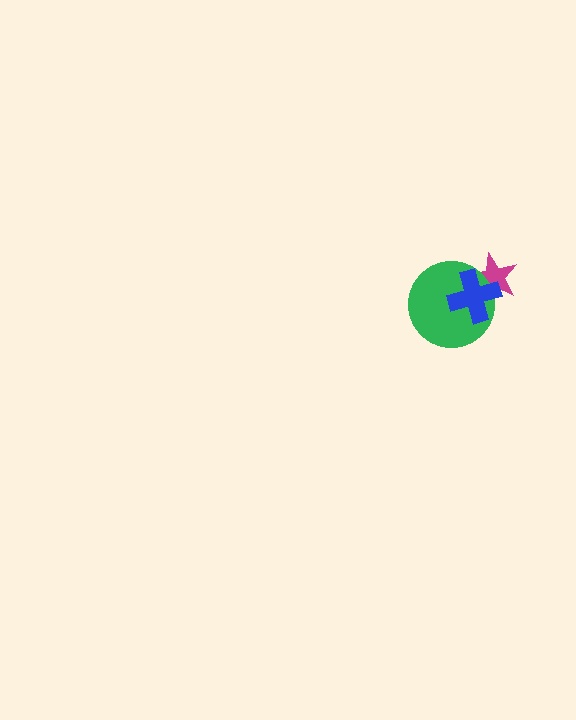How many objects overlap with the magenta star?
2 objects overlap with the magenta star.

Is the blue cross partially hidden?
No, no other shape covers it.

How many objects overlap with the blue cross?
2 objects overlap with the blue cross.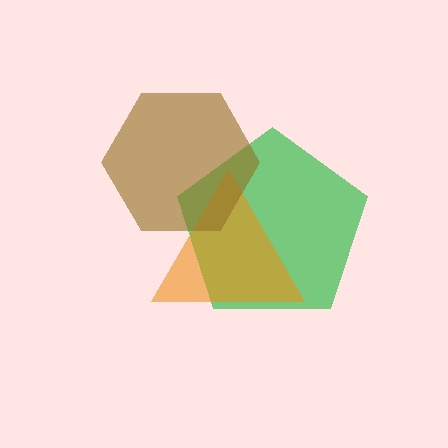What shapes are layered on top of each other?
The layered shapes are: a green pentagon, an orange triangle, a brown hexagon.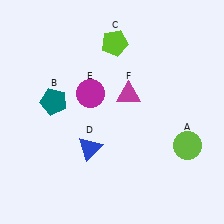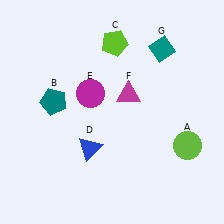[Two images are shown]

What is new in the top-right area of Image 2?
A teal diamond (G) was added in the top-right area of Image 2.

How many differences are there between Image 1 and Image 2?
There is 1 difference between the two images.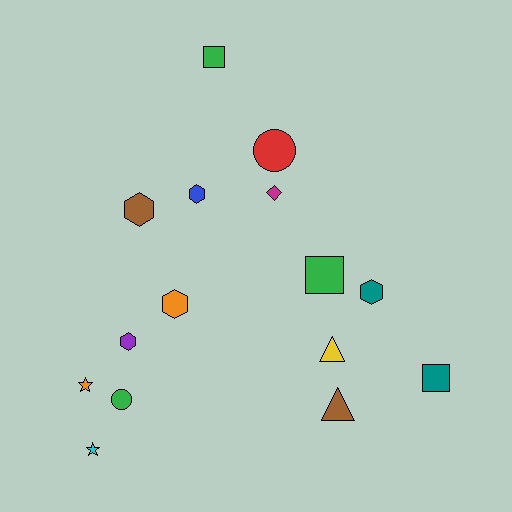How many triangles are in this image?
There are 2 triangles.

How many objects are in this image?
There are 15 objects.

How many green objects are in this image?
There are 3 green objects.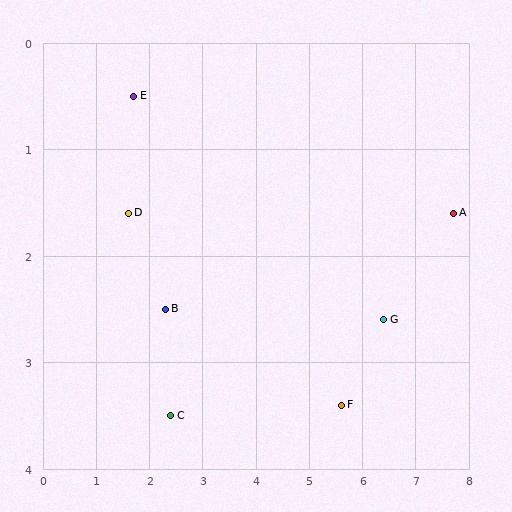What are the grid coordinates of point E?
Point E is at approximately (1.7, 0.5).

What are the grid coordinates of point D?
Point D is at approximately (1.6, 1.6).